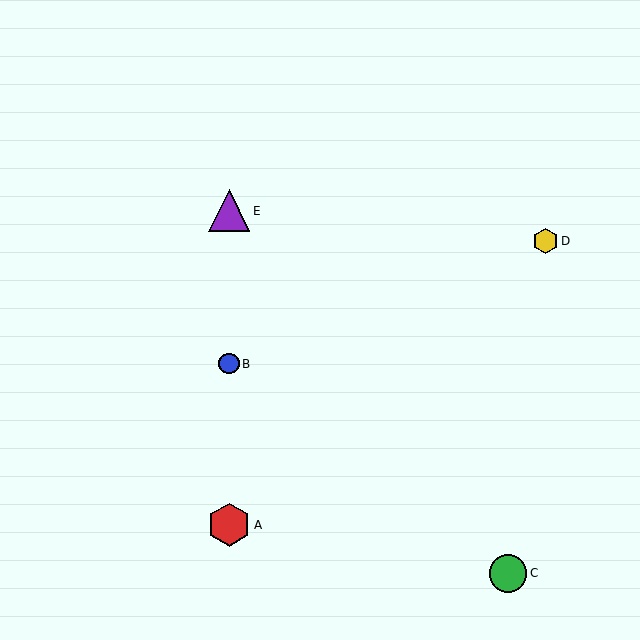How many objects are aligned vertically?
3 objects (A, B, E) are aligned vertically.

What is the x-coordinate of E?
Object E is at x≈229.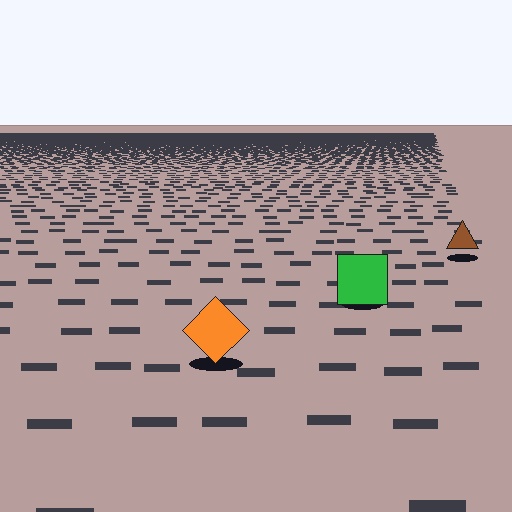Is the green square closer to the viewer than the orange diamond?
No. The orange diamond is closer — you can tell from the texture gradient: the ground texture is coarser near it.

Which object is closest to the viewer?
The orange diamond is closest. The texture marks near it are larger and more spread out.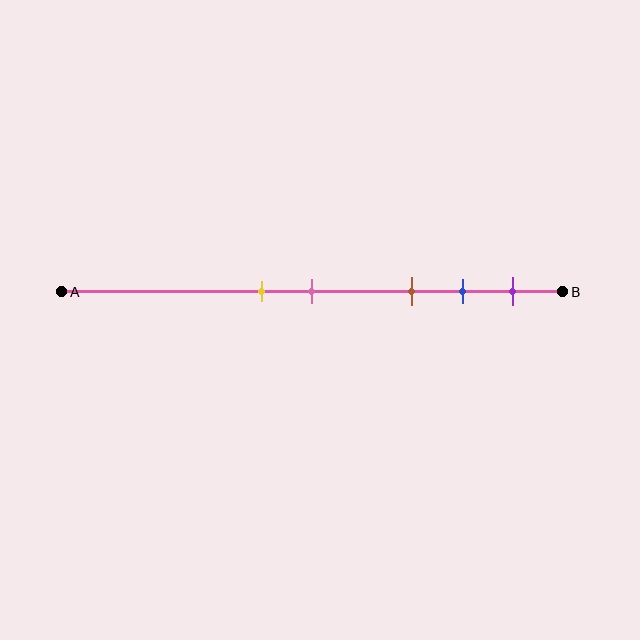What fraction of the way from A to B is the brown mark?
The brown mark is approximately 70% (0.7) of the way from A to B.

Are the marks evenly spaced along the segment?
No, the marks are not evenly spaced.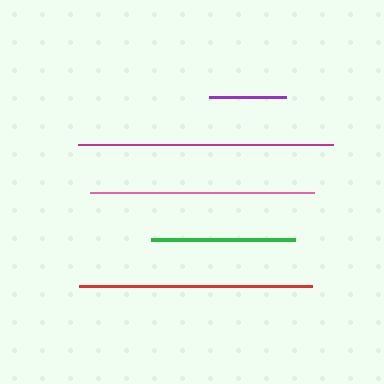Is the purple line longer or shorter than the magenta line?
The magenta line is longer than the purple line.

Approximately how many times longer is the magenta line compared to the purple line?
The magenta line is approximately 3.3 times the length of the purple line.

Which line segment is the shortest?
The purple line is the shortest at approximately 77 pixels.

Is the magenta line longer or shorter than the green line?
The magenta line is longer than the green line.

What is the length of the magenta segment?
The magenta segment is approximately 256 pixels long.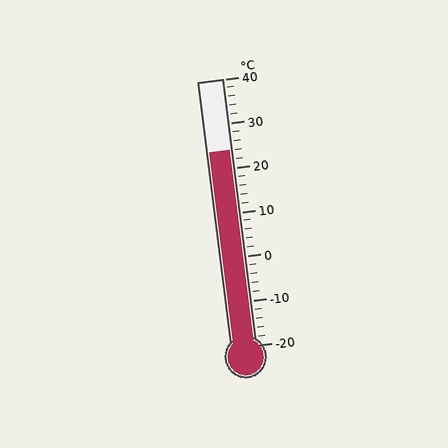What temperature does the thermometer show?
The thermometer shows approximately 24°C.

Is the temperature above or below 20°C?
The temperature is above 20°C.